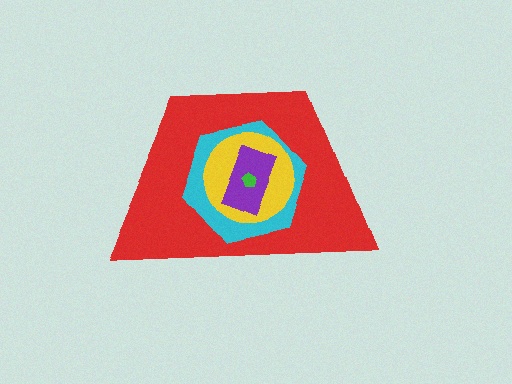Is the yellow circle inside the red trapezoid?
Yes.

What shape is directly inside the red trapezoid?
The cyan hexagon.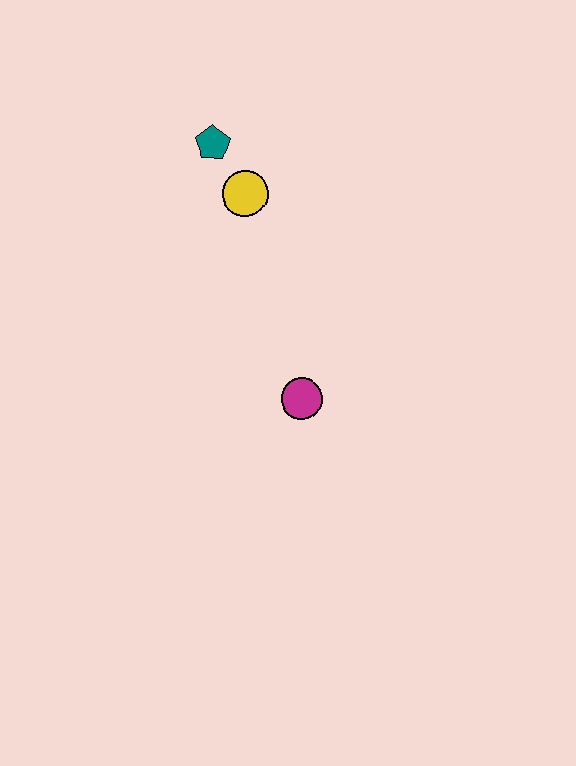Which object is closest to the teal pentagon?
The yellow circle is closest to the teal pentagon.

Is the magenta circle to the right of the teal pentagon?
Yes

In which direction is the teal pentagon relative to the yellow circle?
The teal pentagon is above the yellow circle.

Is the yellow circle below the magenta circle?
No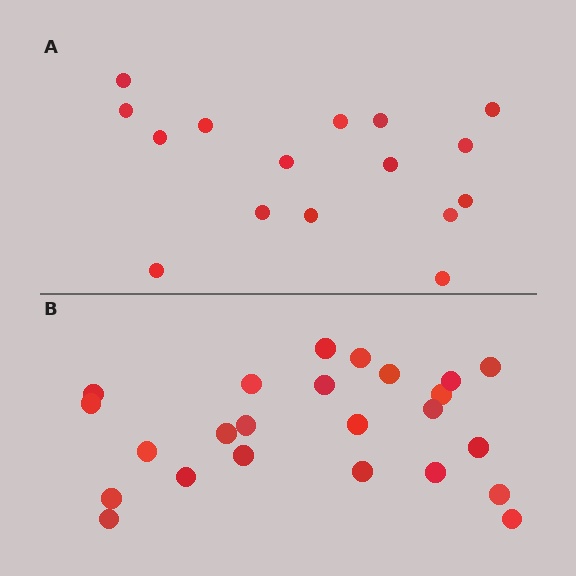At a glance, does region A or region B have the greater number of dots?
Region B (the bottom region) has more dots.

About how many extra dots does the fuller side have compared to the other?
Region B has roughly 8 or so more dots than region A.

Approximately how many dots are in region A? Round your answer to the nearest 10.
About 20 dots. (The exact count is 16, which rounds to 20.)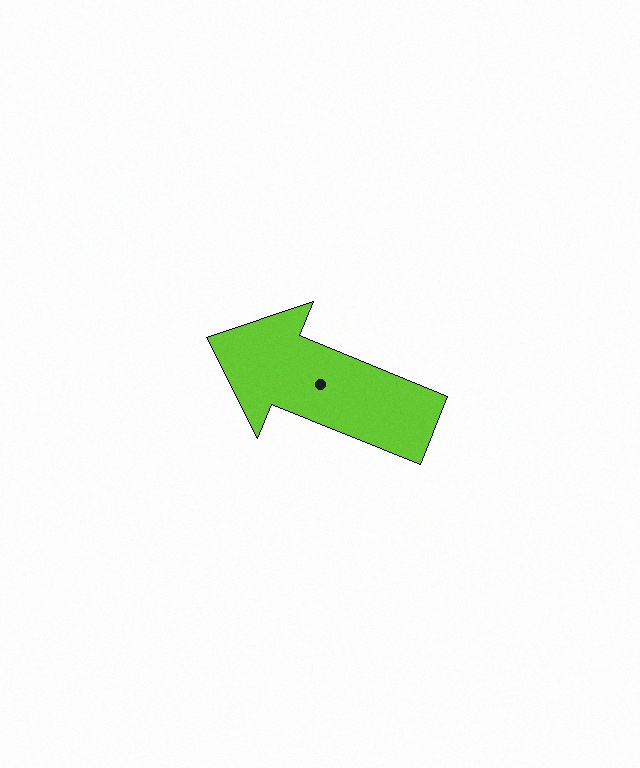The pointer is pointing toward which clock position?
Roughly 10 o'clock.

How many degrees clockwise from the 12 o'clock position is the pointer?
Approximately 292 degrees.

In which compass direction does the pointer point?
West.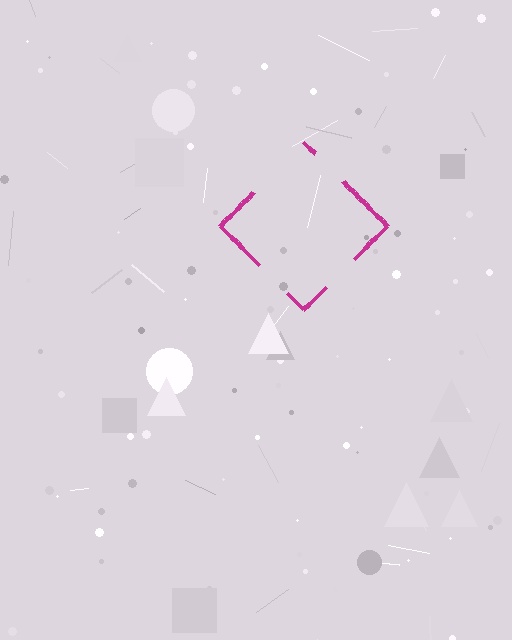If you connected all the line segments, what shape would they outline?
They would outline a diamond.